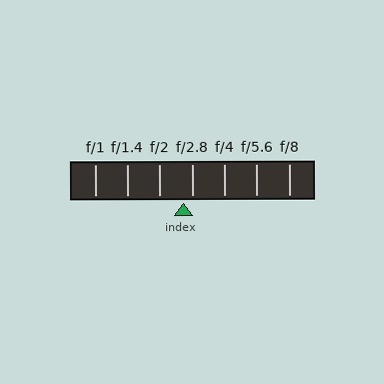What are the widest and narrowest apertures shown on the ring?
The widest aperture shown is f/1 and the narrowest is f/8.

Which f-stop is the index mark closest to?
The index mark is closest to f/2.8.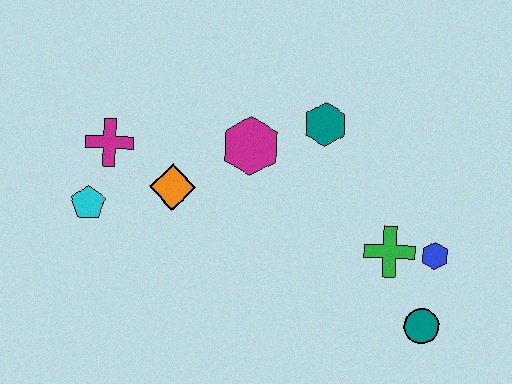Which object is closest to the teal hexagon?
The magenta hexagon is closest to the teal hexagon.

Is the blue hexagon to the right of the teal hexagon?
Yes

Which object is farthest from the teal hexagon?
The cyan pentagon is farthest from the teal hexagon.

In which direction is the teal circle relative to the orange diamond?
The teal circle is to the right of the orange diamond.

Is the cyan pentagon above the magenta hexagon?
No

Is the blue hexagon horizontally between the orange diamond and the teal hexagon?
No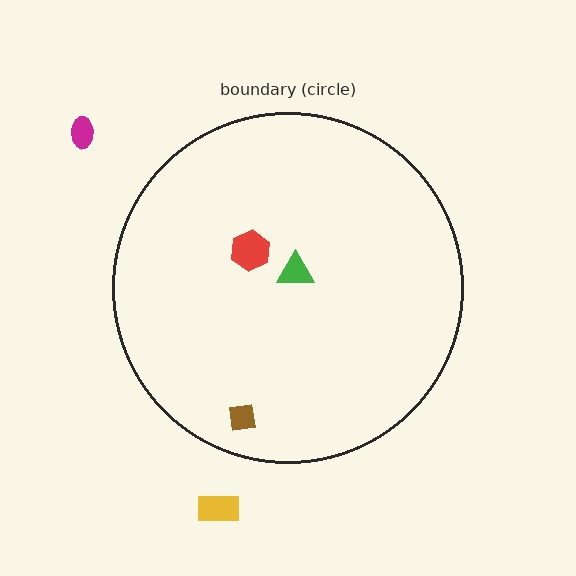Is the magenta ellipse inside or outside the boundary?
Outside.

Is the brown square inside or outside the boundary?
Inside.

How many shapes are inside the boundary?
3 inside, 2 outside.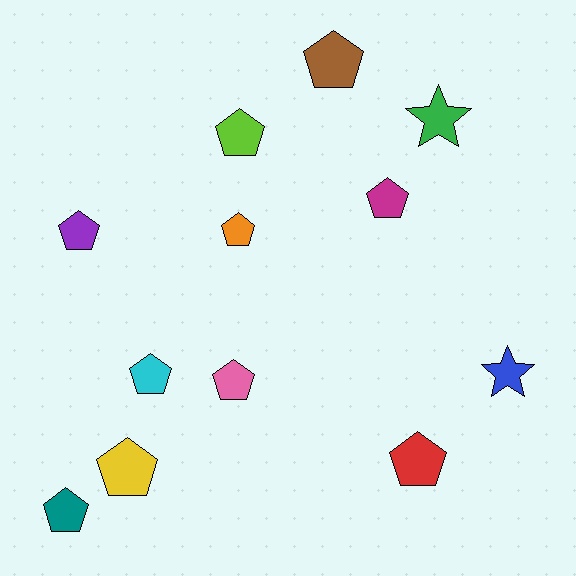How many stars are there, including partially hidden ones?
There are 2 stars.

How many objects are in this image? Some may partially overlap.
There are 12 objects.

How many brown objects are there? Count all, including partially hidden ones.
There is 1 brown object.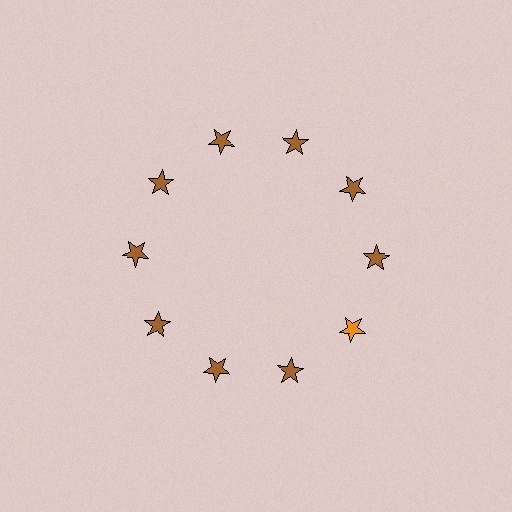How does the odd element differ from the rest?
It has a different color: orange instead of brown.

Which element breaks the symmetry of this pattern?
The orange star at roughly the 4 o'clock position breaks the symmetry. All other shapes are brown stars.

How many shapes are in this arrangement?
There are 10 shapes arranged in a ring pattern.